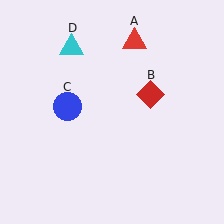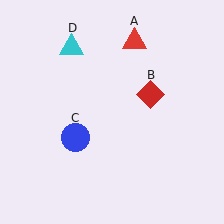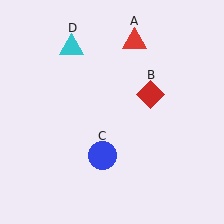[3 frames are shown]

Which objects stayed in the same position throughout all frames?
Red triangle (object A) and red diamond (object B) and cyan triangle (object D) remained stationary.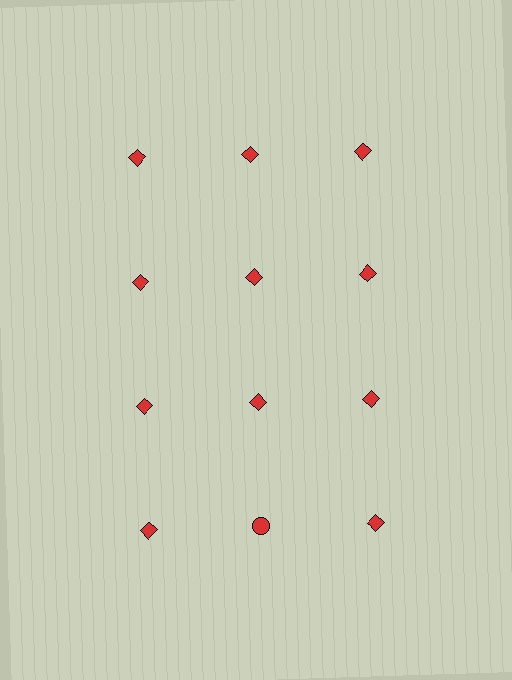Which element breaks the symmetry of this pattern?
The red circle in the fourth row, second from left column breaks the symmetry. All other shapes are red diamonds.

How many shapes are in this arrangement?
There are 12 shapes arranged in a grid pattern.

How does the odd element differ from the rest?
It has a different shape: circle instead of diamond.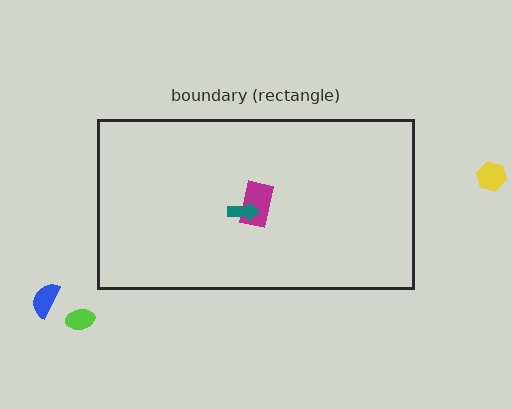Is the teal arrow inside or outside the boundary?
Inside.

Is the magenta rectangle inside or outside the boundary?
Inside.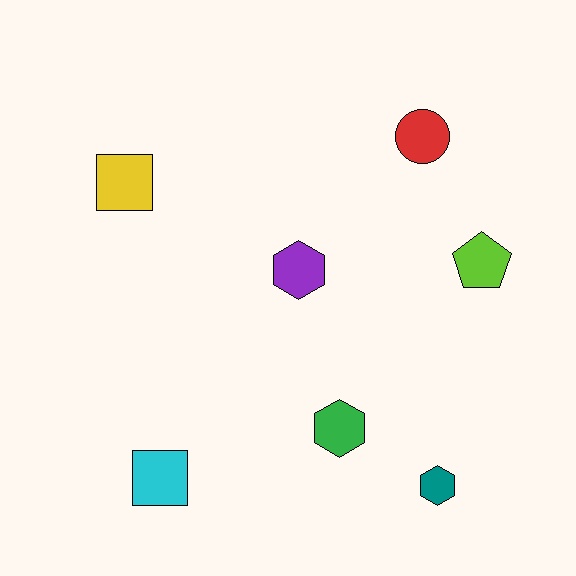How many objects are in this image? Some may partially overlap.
There are 7 objects.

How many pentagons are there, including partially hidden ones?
There is 1 pentagon.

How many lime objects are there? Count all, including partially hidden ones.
There is 1 lime object.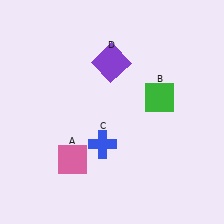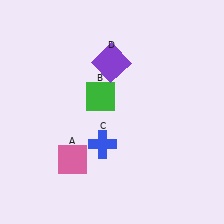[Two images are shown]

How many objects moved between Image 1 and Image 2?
1 object moved between the two images.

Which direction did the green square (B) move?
The green square (B) moved left.